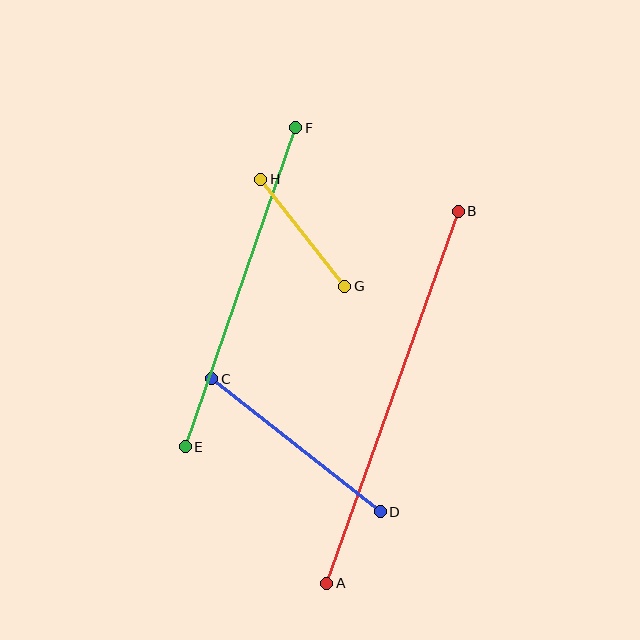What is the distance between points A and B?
The distance is approximately 395 pixels.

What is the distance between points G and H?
The distance is approximately 136 pixels.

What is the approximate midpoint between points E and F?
The midpoint is at approximately (240, 287) pixels.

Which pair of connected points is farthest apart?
Points A and B are farthest apart.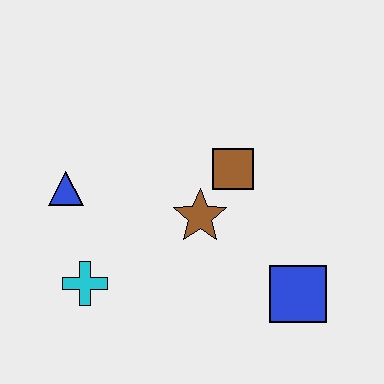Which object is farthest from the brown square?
The cyan cross is farthest from the brown square.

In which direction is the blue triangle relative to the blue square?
The blue triangle is to the left of the blue square.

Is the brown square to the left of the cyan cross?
No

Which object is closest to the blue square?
The brown star is closest to the blue square.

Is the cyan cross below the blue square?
No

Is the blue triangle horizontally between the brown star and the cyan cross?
No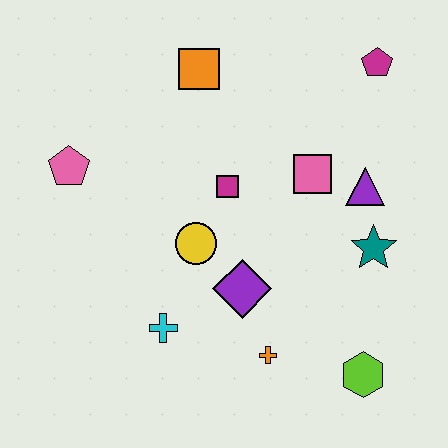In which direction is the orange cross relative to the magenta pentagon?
The orange cross is below the magenta pentagon.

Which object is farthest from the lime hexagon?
The pink pentagon is farthest from the lime hexagon.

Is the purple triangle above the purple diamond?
Yes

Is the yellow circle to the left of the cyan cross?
No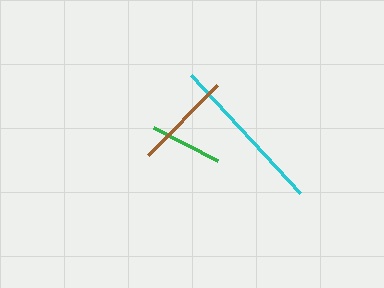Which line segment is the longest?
The cyan line is the longest at approximately 161 pixels.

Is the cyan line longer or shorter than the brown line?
The cyan line is longer than the brown line.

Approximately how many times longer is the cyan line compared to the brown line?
The cyan line is approximately 1.6 times the length of the brown line.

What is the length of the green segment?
The green segment is approximately 72 pixels long.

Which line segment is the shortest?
The green line is the shortest at approximately 72 pixels.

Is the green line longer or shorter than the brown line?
The brown line is longer than the green line.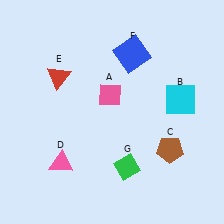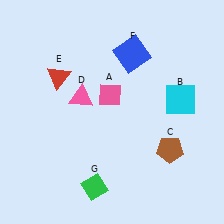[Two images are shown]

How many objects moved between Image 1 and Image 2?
2 objects moved between the two images.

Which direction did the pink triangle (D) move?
The pink triangle (D) moved up.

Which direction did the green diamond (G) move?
The green diamond (G) moved left.